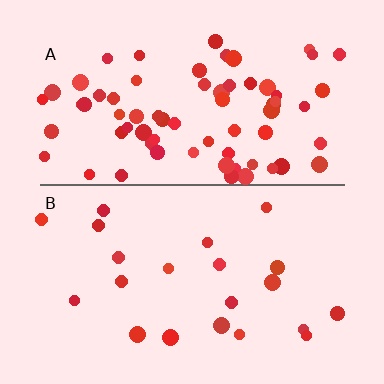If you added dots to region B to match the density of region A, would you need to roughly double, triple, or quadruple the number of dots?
Approximately triple.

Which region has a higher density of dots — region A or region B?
A (the top).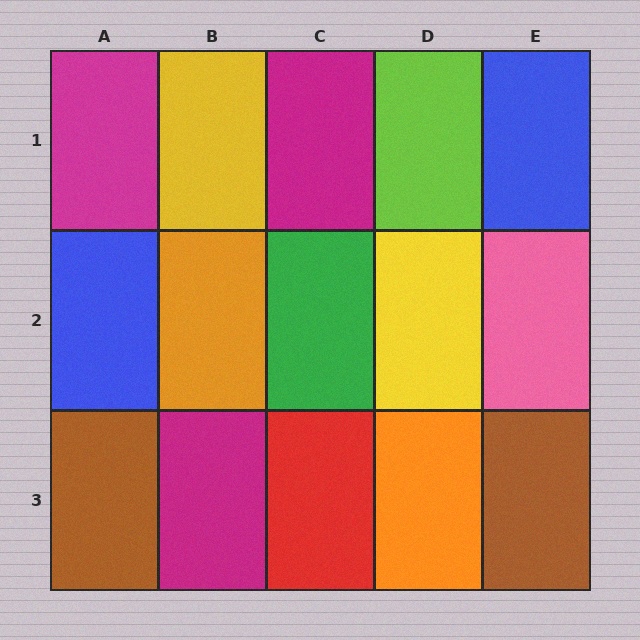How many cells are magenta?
3 cells are magenta.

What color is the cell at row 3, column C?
Red.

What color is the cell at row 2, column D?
Yellow.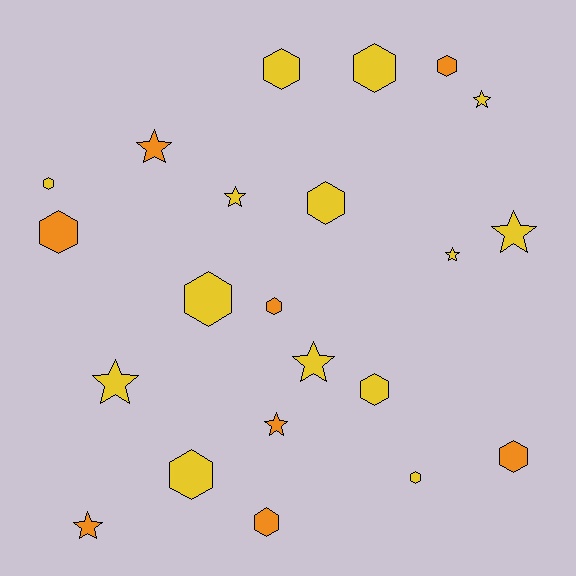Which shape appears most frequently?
Hexagon, with 13 objects.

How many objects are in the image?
There are 22 objects.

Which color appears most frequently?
Yellow, with 14 objects.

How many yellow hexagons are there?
There are 8 yellow hexagons.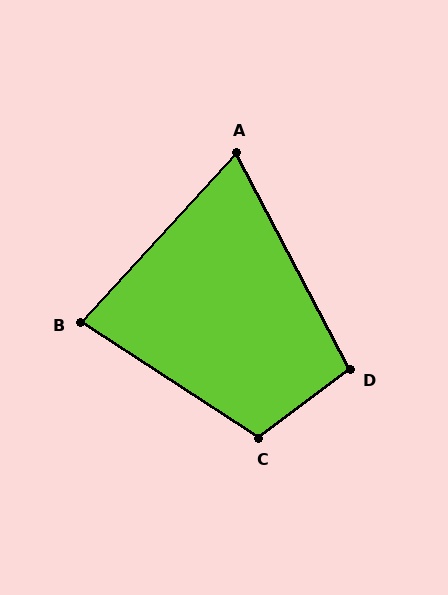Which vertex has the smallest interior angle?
A, at approximately 70 degrees.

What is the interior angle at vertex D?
Approximately 99 degrees (obtuse).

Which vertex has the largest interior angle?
C, at approximately 110 degrees.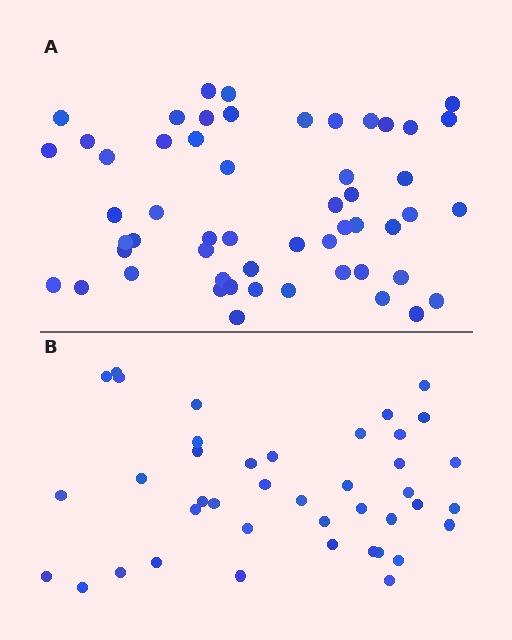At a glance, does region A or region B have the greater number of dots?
Region A (the top region) has more dots.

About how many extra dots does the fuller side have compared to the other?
Region A has approximately 15 more dots than region B.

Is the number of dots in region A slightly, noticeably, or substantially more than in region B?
Region A has noticeably more, but not dramatically so. The ratio is roughly 1.3 to 1.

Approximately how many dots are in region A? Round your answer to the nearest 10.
About 50 dots. (The exact count is 54, which rounds to 50.)